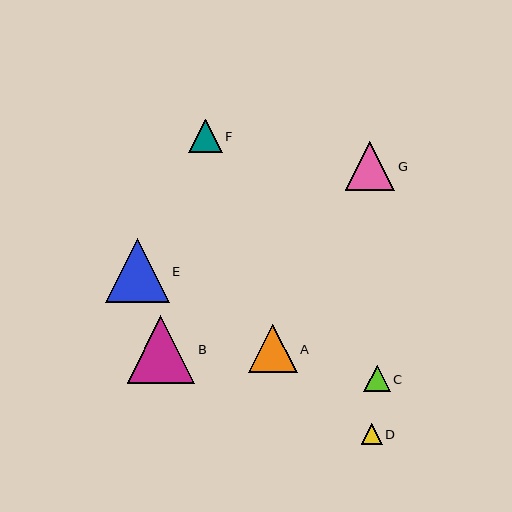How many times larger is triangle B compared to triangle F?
Triangle B is approximately 2.0 times the size of triangle F.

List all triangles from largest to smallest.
From largest to smallest: B, E, G, A, F, C, D.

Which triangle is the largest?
Triangle B is the largest with a size of approximately 68 pixels.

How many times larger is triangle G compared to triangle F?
Triangle G is approximately 1.5 times the size of triangle F.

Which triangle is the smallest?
Triangle D is the smallest with a size of approximately 21 pixels.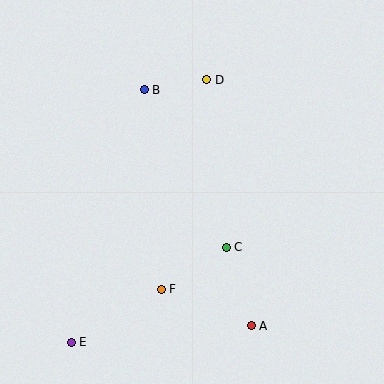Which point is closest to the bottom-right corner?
Point A is closest to the bottom-right corner.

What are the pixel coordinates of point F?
Point F is at (161, 289).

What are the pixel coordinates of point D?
Point D is at (207, 80).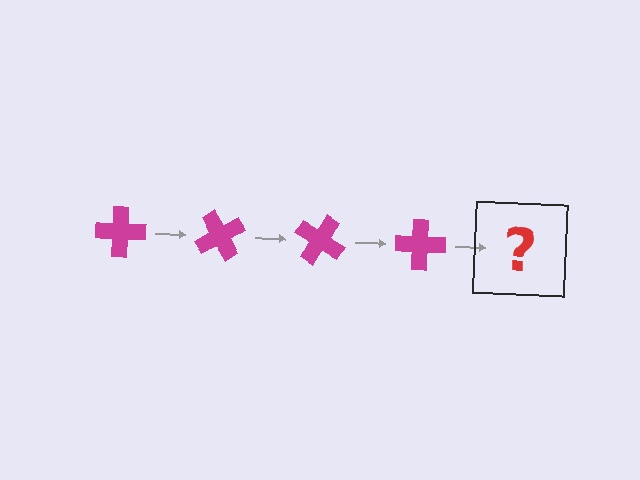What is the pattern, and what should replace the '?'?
The pattern is that the cross rotates 60 degrees each step. The '?' should be a magenta cross rotated 240 degrees.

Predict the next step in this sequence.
The next step is a magenta cross rotated 240 degrees.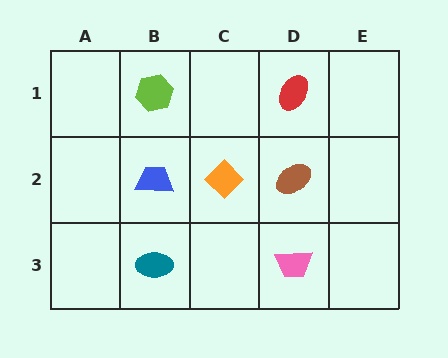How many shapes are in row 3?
2 shapes.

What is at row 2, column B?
A blue trapezoid.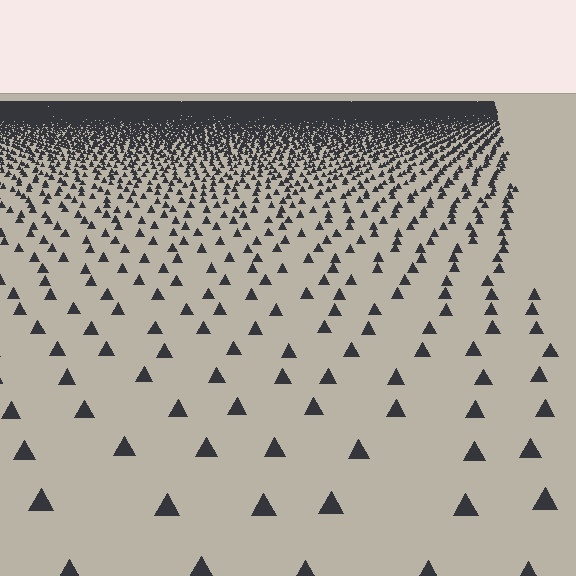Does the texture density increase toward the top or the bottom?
Density increases toward the top.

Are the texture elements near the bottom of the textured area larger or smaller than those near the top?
Larger. Near the bottom, elements are closer to the viewer and appear at a bigger on-screen size.